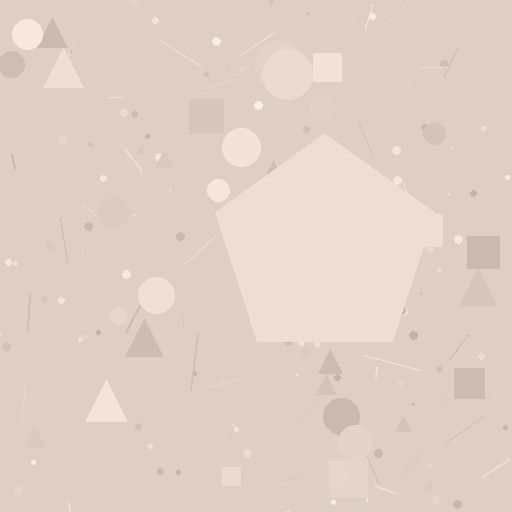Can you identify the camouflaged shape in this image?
The camouflaged shape is a pentagon.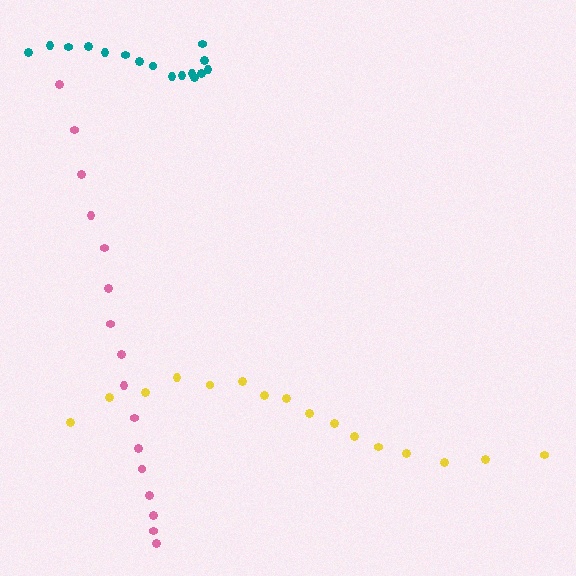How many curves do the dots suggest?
There are 3 distinct paths.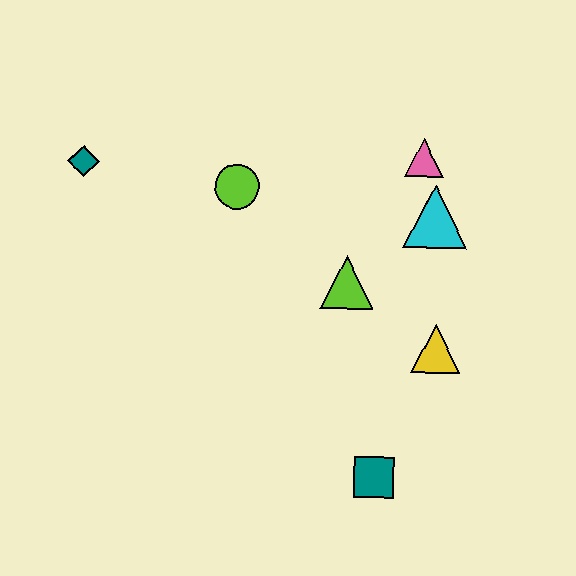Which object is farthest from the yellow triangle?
The teal diamond is farthest from the yellow triangle.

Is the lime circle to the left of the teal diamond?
No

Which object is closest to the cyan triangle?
The pink triangle is closest to the cyan triangle.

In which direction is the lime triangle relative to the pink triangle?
The lime triangle is below the pink triangle.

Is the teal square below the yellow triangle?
Yes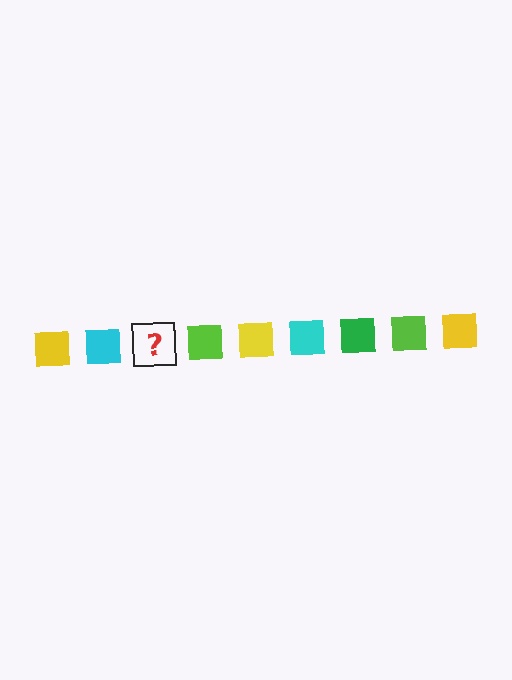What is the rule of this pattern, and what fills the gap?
The rule is that the pattern cycles through yellow, cyan, green, lime squares. The gap should be filled with a green square.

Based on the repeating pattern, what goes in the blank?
The blank should be a green square.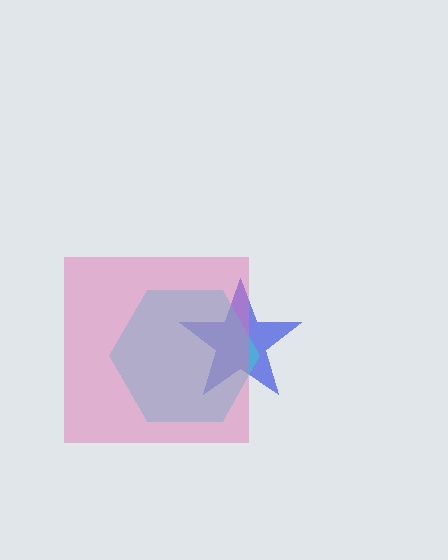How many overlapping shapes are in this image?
There are 3 overlapping shapes in the image.